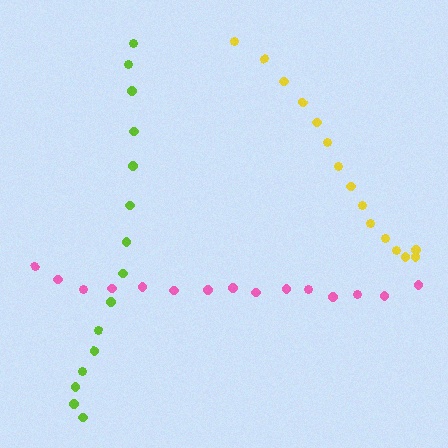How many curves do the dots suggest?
There are 3 distinct paths.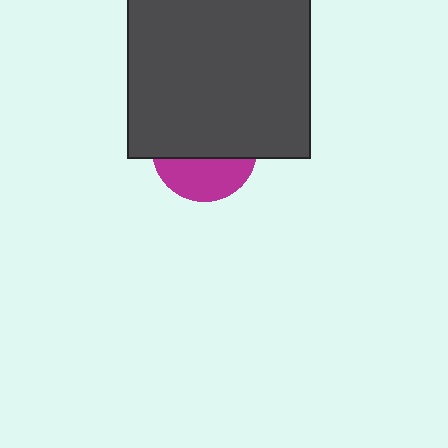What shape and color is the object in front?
The object in front is a dark gray rectangle.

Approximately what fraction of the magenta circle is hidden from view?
Roughly 62% of the magenta circle is hidden behind the dark gray rectangle.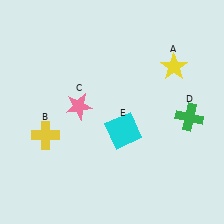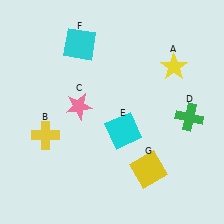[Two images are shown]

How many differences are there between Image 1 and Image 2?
There are 2 differences between the two images.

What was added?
A cyan square (F), a yellow square (G) were added in Image 2.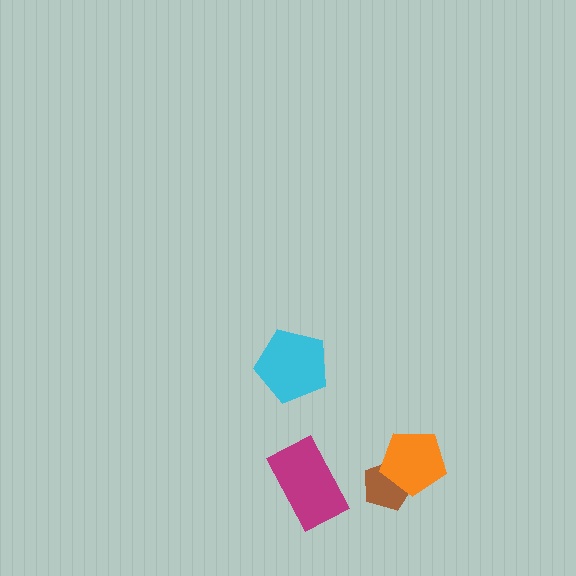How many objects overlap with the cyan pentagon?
0 objects overlap with the cyan pentagon.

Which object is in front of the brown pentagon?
The orange pentagon is in front of the brown pentagon.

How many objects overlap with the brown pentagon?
1 object overlaps with the brown pentagon.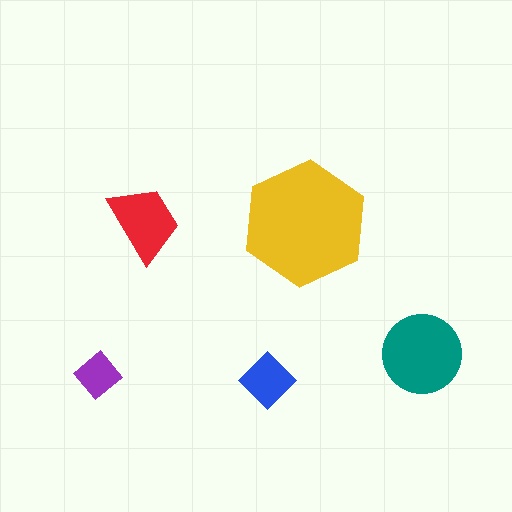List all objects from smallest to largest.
The purple diamond, the blue diamond, the red trapezoid, the teal circle, the yellow hexagon.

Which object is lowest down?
The blue diamond is bottommost.